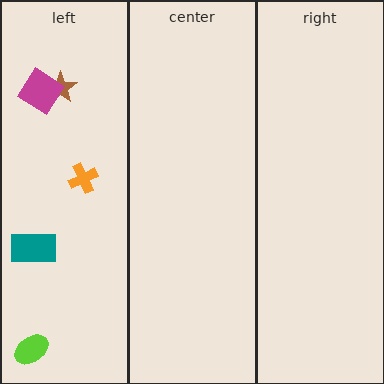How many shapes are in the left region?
5.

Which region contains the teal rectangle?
The left region.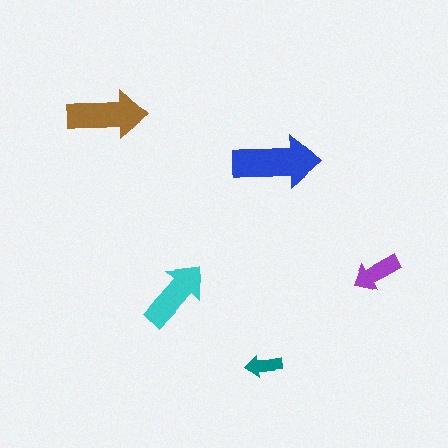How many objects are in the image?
There are 5 objects in the image.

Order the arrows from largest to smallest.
the blue one, the brown one, the cyan one, the purple one, the teal one.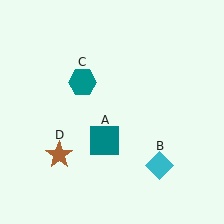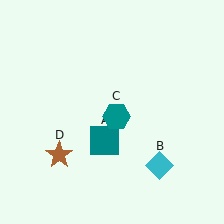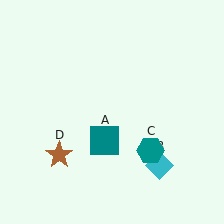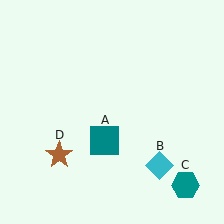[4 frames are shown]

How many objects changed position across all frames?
1 object changed position: teal hexagon (object C).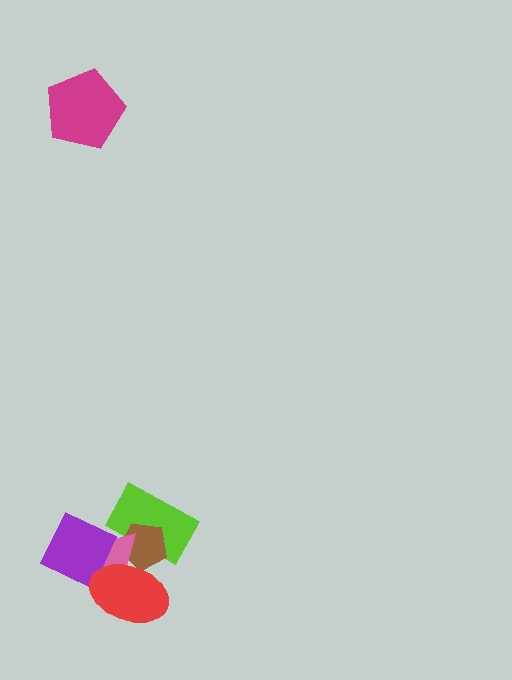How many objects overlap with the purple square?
1 object overlaps with the purple square.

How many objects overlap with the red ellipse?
2 objects overlap with the red ellipse.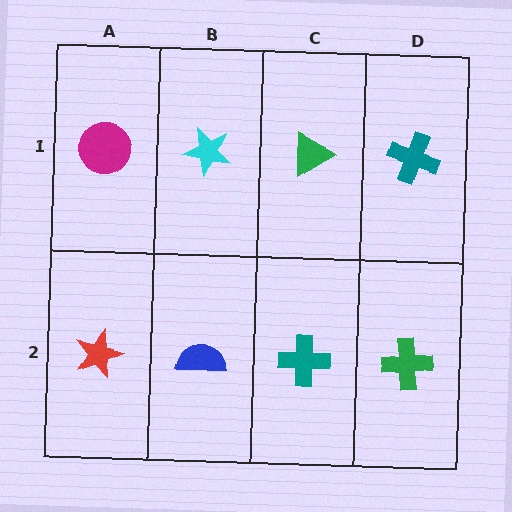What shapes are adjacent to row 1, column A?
A red star (row 2, column A), a cyan star (row 1, column B).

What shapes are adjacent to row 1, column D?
A green cross (row 2, column D), a green triangle (row 1, column C).